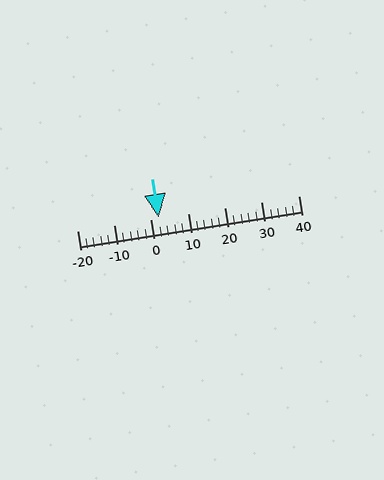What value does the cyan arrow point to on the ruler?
The cyan arrow points to approximately 2.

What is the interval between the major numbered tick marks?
The major tick marks are spaced 10 units apart.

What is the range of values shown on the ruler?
The ruler shows values from -20 to 40.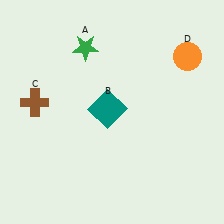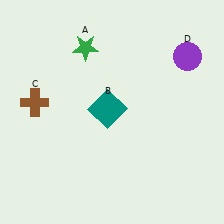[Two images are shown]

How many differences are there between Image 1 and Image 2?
There is 1 difference between the two images.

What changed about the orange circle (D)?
In Image 1, D is orange. In Image 2, it changed to purple.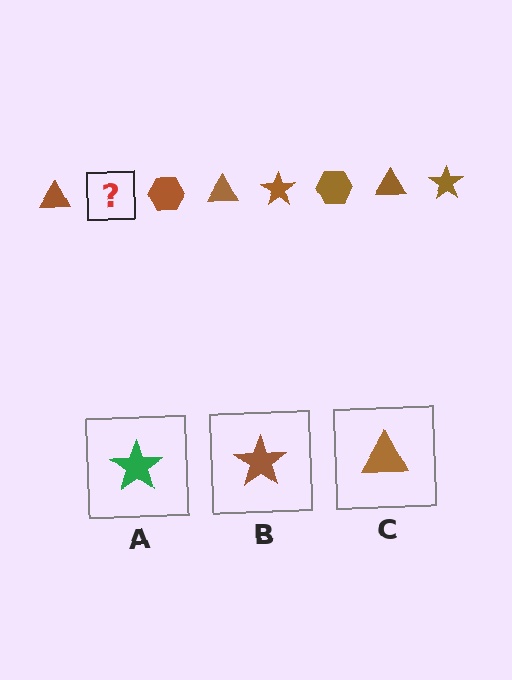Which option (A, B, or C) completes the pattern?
B.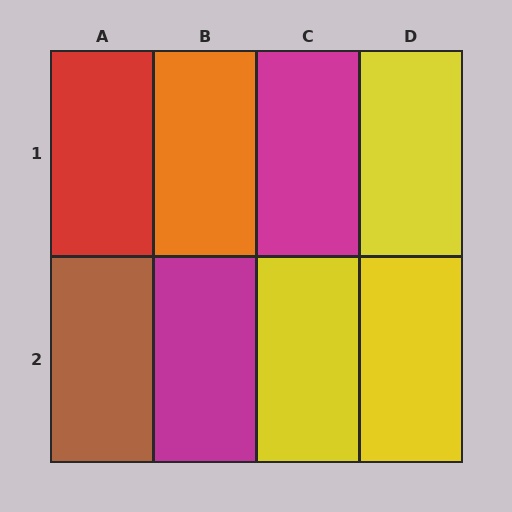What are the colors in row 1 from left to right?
Red, orange, magenta, yellow.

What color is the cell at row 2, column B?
Magenta.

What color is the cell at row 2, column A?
Brown.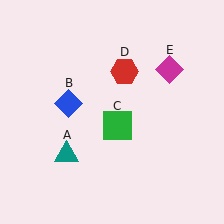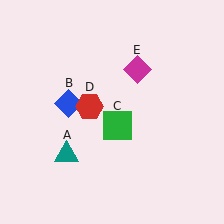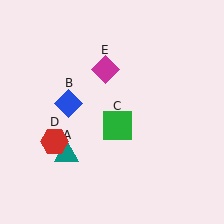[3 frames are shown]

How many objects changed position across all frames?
2 objects changed position: red hexagon (object D), magenta diamond (object E).